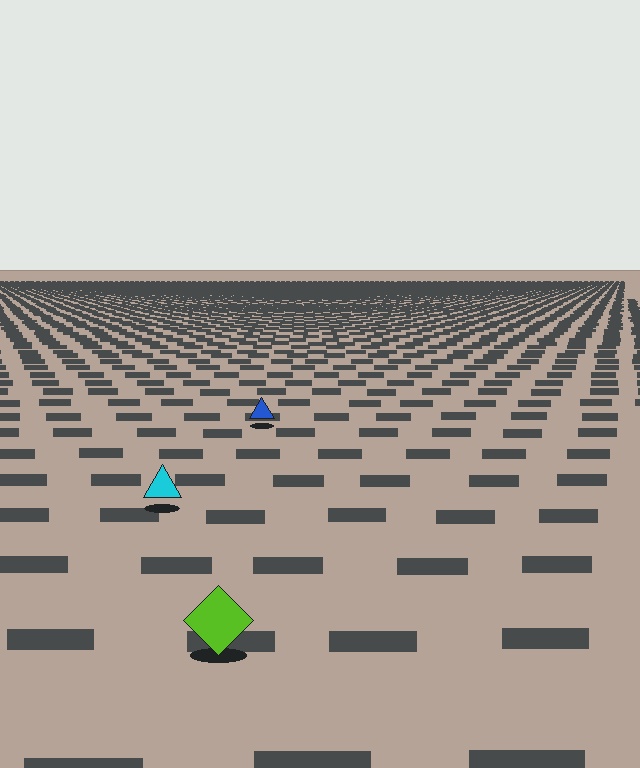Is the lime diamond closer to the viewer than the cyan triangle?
Yes. The lime diamond is closer — you can tell from the texture gradient: the ground texture is coarser near it.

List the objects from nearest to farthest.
From nearest to farthest: the lime diamond, the cyan triangle, the blue triangle.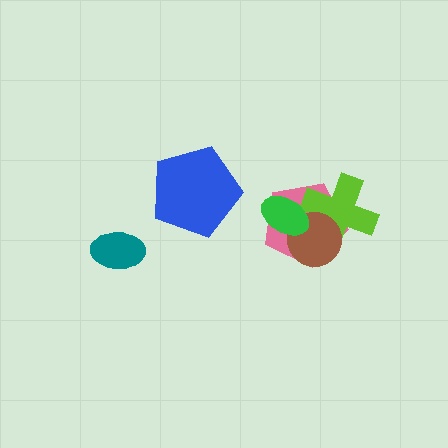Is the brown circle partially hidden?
Yes, it is partially covered by another shape.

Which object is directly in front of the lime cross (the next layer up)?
The brown circle is directly in front of the lime cross.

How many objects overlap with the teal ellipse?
0 objects overlap with the teal ellipse.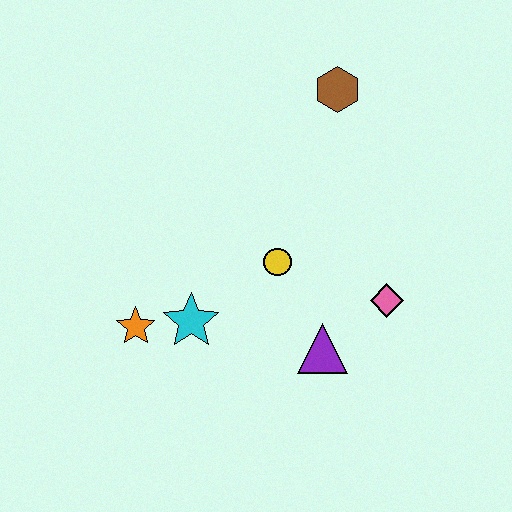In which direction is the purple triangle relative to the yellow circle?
The purple triangle is below the yellow circle.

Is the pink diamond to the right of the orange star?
Yes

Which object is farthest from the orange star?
The brown hexagon is farthest from the orange star.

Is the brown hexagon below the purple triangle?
No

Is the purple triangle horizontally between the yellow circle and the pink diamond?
Yes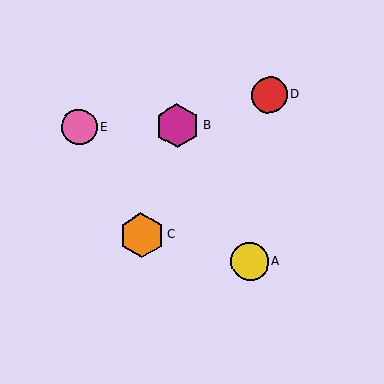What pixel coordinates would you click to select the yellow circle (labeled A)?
Click at (250, 262) to select the yellow circle A.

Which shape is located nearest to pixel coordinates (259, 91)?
The red circle (labeled D) at (269, 95) is nearest to that location.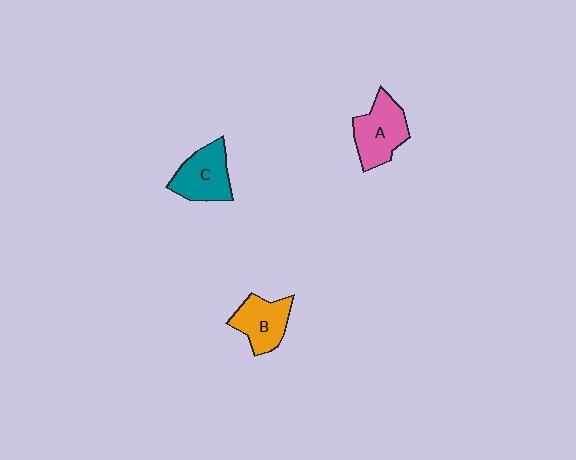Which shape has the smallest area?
Shape B (orange).